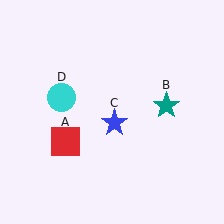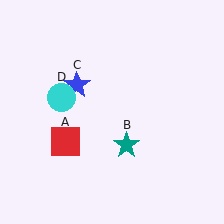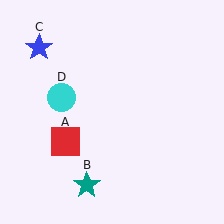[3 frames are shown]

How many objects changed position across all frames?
2 objects changed position: teal star (object B), blue star (object C).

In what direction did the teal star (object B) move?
The teal star (object B) moved down and to the left.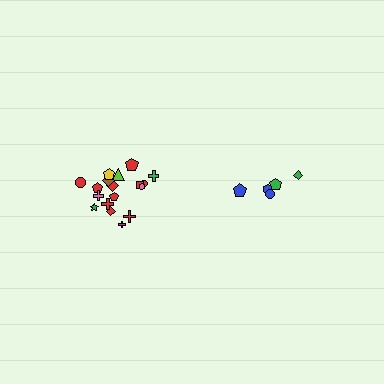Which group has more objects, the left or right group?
The left group.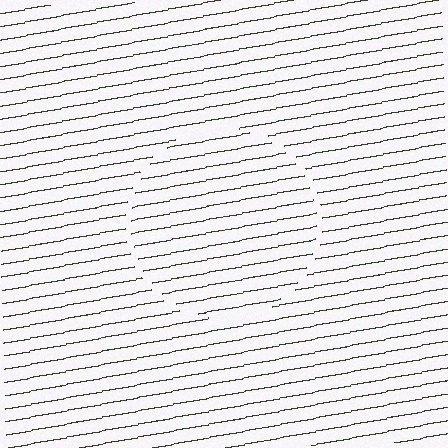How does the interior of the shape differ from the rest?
The interior of the shape contains the same grating, shifted by half a period — the contour is defined by the phase discontinuity where line-ends from the inner and outer gratings abut.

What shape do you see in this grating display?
An illusory circle. The interior of the shape contains the same grating, shifted by half a period — the contour is defined by the phase discontinuity where line-ends from the inner and outer gratings abut.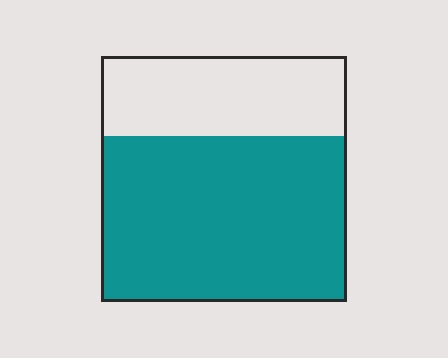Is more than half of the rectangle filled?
Yes.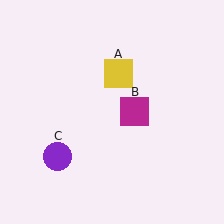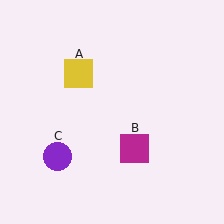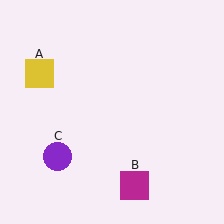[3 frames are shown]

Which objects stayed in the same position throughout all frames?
Purple circle (object C) remained stationary.